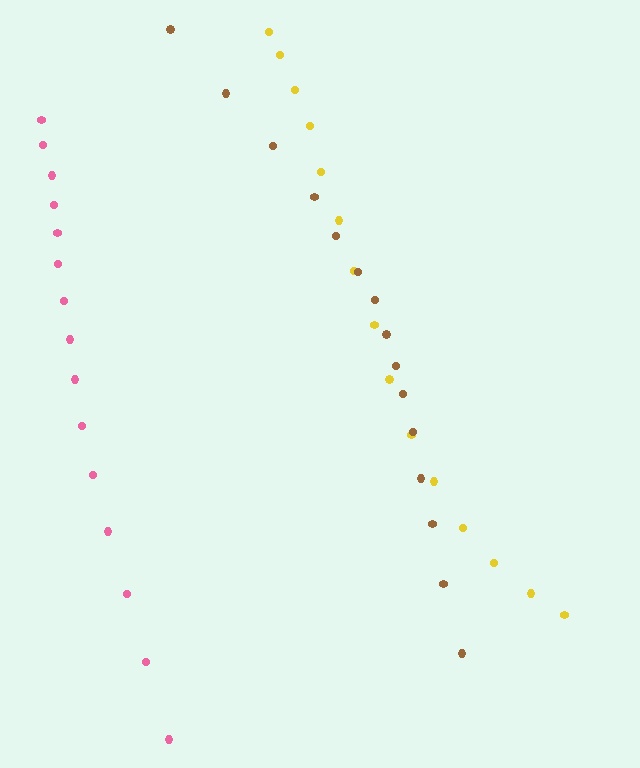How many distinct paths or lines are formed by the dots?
There are 3 distinct paths.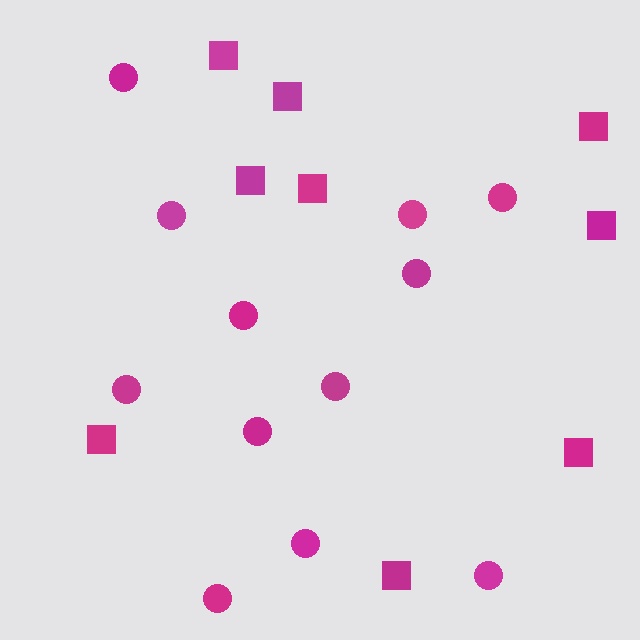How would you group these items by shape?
There are 2 groups: one group of circles (12) and one group of squares (9).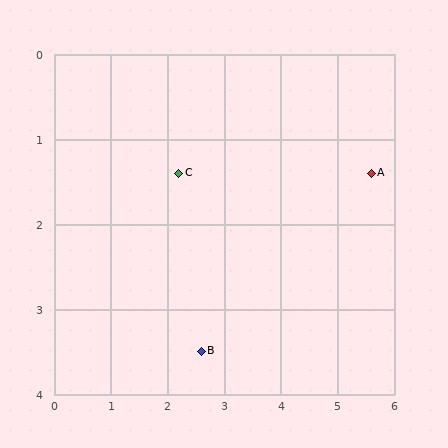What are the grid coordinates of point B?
Point B is at approximately (2.6, 3.5).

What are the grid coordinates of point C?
Point C is at approximately (2.2, 1.4).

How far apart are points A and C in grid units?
Points A and C are about 3.4 grid units apart.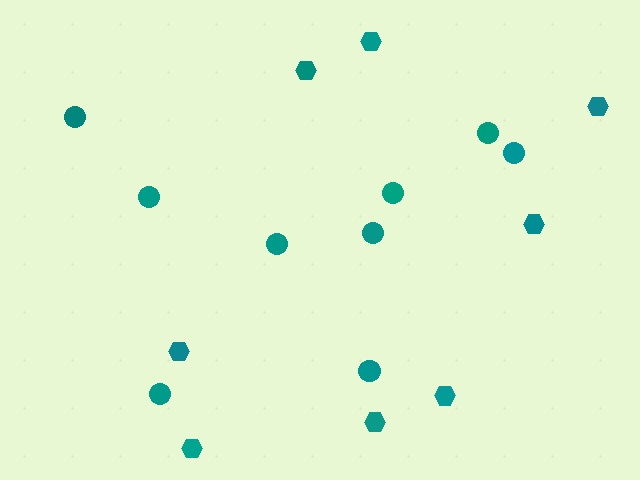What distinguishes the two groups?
There are 2 groups: one group of hexagons (8) and one group of circles (9).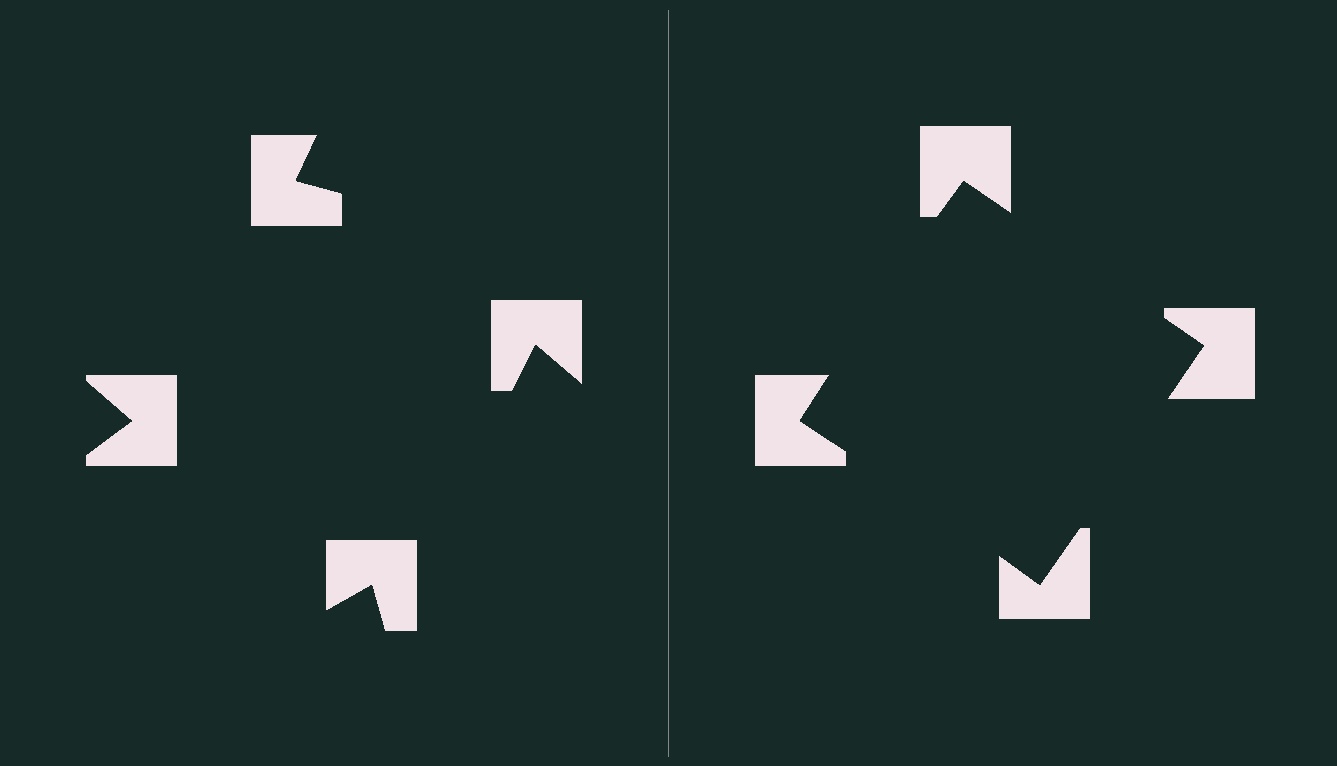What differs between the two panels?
The notched squares are positioned identically on both sides; only the wedge orientations differ. On the right they align to a square; on the left they are misaligned.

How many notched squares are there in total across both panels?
8 — 4 on each side.